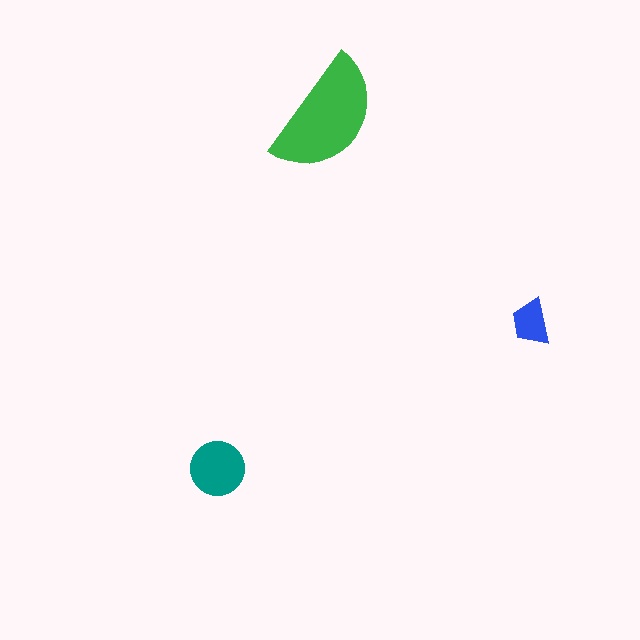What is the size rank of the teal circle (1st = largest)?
2nd.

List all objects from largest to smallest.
The green semicircle, the teal circle, the blue trapezoid.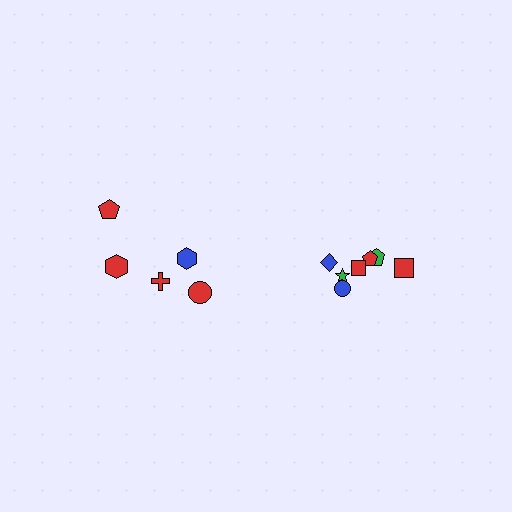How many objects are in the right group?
There are 7 objects.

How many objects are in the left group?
There are 5 objects.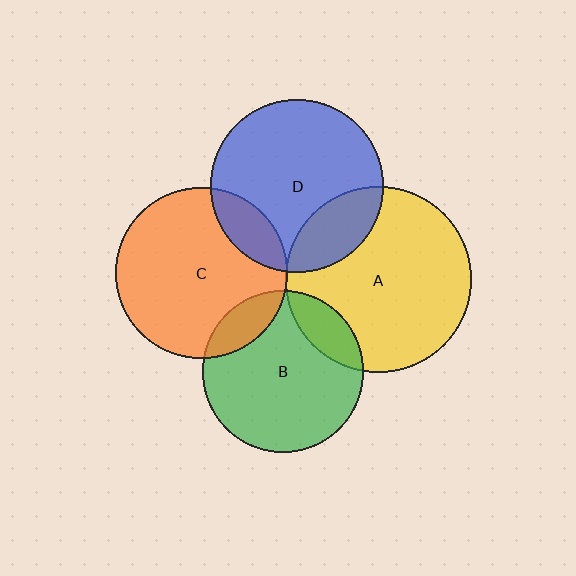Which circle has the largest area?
Circle A (yellow).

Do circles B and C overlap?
Yes.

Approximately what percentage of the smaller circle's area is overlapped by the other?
Approximately 15%.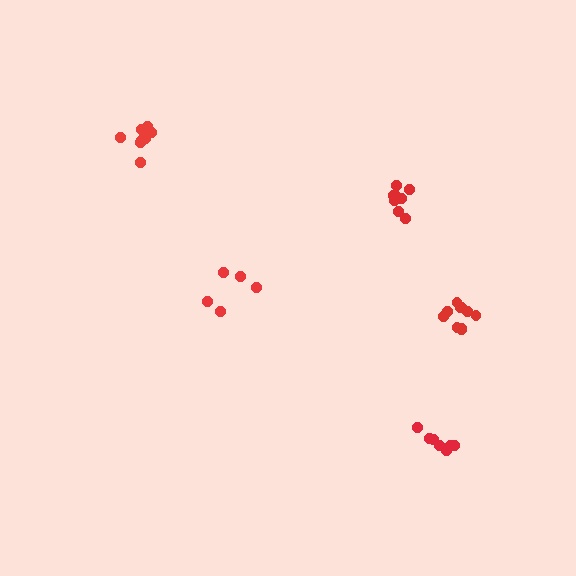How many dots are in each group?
Group 1: 5 dots, Group 2: 10 dots, Group 3: 7 dots, Group 4: 8 dots, Group 5: 8 dots (38 total).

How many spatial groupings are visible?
There are 5 spatial groupings.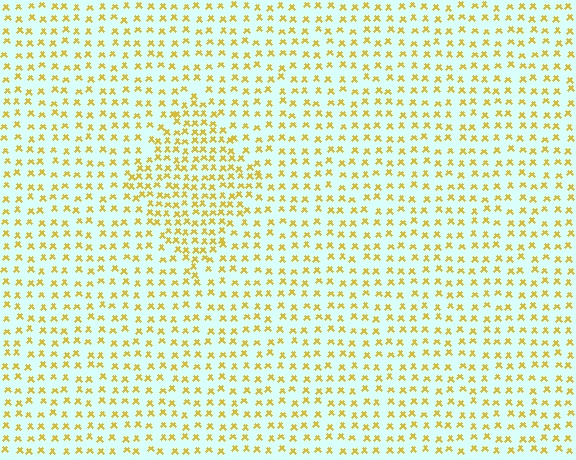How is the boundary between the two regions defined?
The boundary is defined by a change in element density (approximately 1.8x ratio). All elements are the same color, size, and shape.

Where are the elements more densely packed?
The elements are more densely packed inside the diamond boundary.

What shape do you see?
I see a diamond.